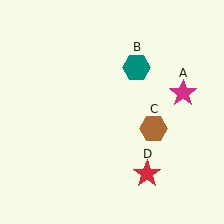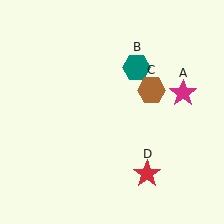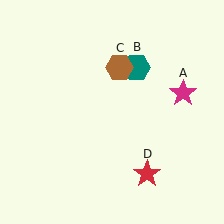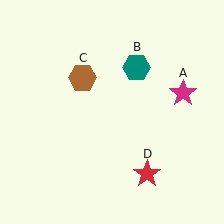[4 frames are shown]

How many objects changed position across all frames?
1 object changed position: brown hexagon (object C).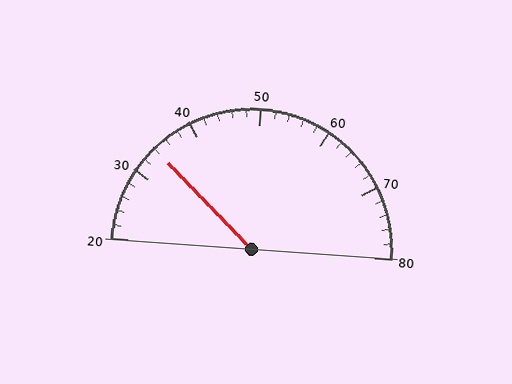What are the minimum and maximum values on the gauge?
The gauge ranges from 20 to 80.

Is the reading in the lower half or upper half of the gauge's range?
The reading is in the lower half of the range (20 to 80).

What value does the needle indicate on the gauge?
The needle indicates approximately 34.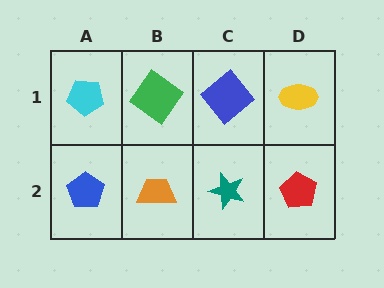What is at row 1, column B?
A green diamond.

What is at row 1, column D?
A yellow ellipse.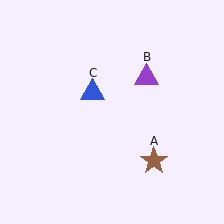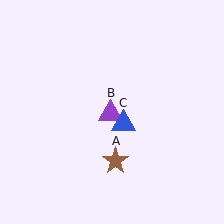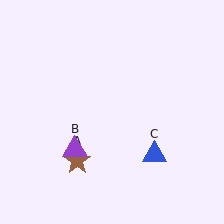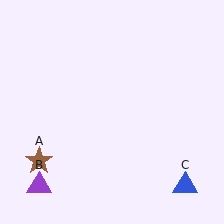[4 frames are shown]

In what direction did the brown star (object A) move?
The brown star (object A) moved left.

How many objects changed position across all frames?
3 objects changed position: brown star (object A), purple triangle (object B), blue triangle (object C).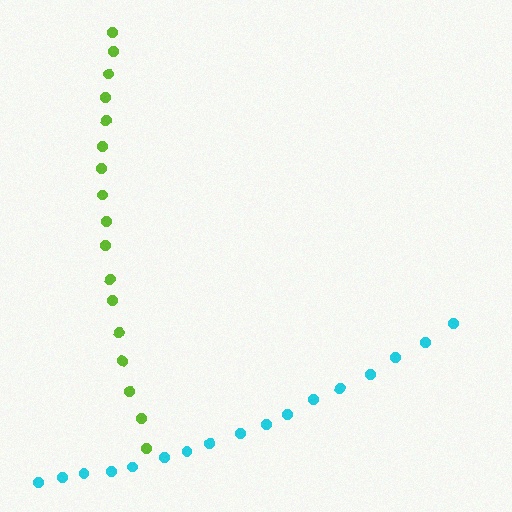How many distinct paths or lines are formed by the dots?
There are 2 distinct paths.